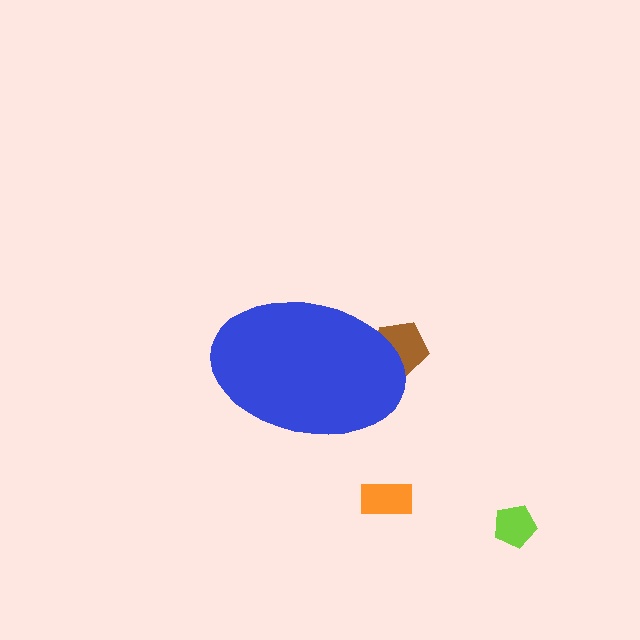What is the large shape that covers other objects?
A blue ellipse.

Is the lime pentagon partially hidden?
No, the lime pentagon is fully visible.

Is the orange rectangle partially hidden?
No, the orange rectangle is fully visible.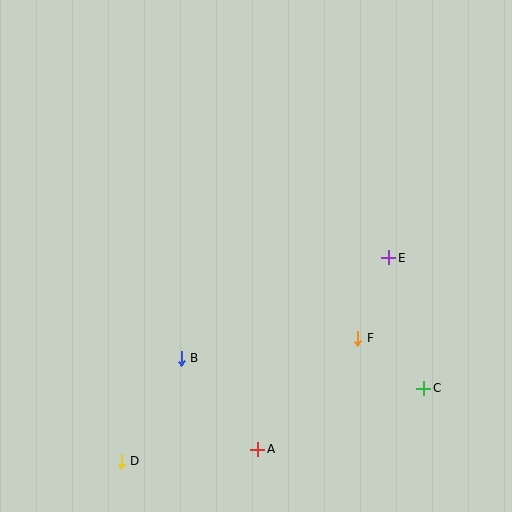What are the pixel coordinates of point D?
Point D is at (121, 461).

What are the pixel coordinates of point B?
Point B is at (181, 358).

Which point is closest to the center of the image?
Point B at (181, 358) is closest to the center.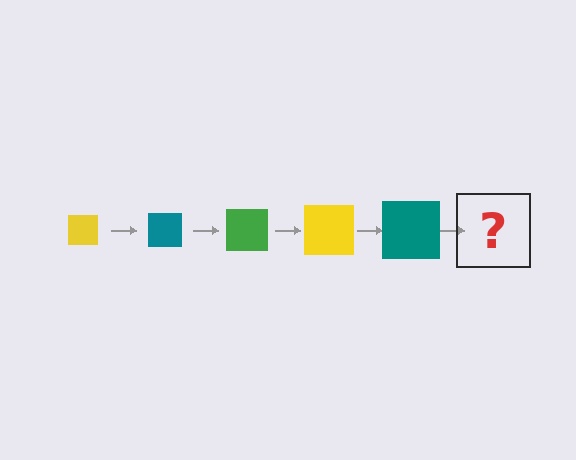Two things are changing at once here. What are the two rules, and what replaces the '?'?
The two rules are that the square grows larger each step and the color cycles through yellow, teal, and green. The '?' should be a green square, larger than the previous one.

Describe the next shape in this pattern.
It should be a green square, larger than the previous one.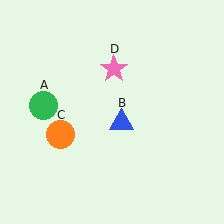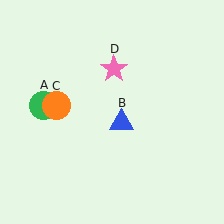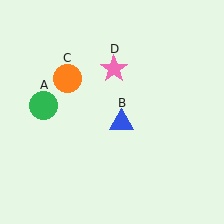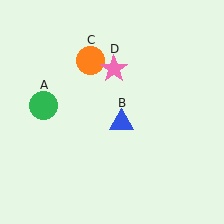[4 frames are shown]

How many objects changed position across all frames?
1 object changed position: orange circle (object C).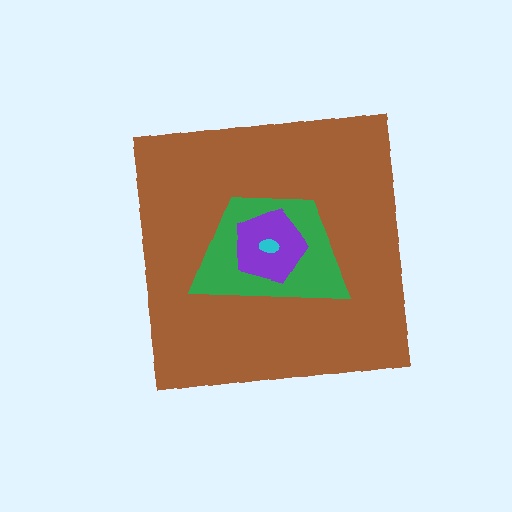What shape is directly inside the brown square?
The green trapezoid.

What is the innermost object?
The cyan ellipse.